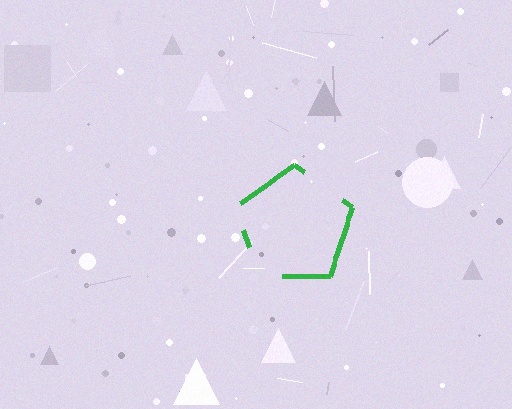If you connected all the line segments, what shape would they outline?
They would outline a pentagon.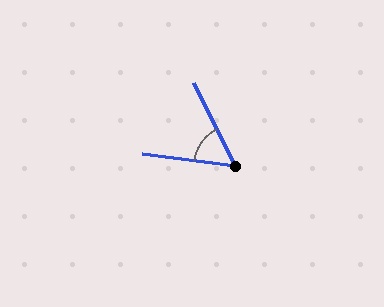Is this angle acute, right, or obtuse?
It is acute.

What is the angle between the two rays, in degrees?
Approximately 56 degrees.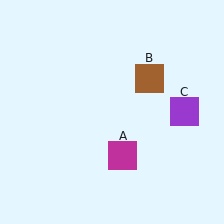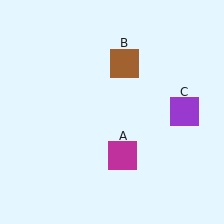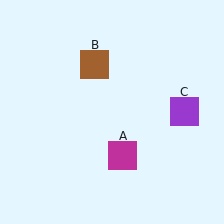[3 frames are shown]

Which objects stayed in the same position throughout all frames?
Magenta square (object A) and purple square (object C) remained stationary.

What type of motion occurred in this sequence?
The brown square (object B) rotated counterclockwise around the center of the scene.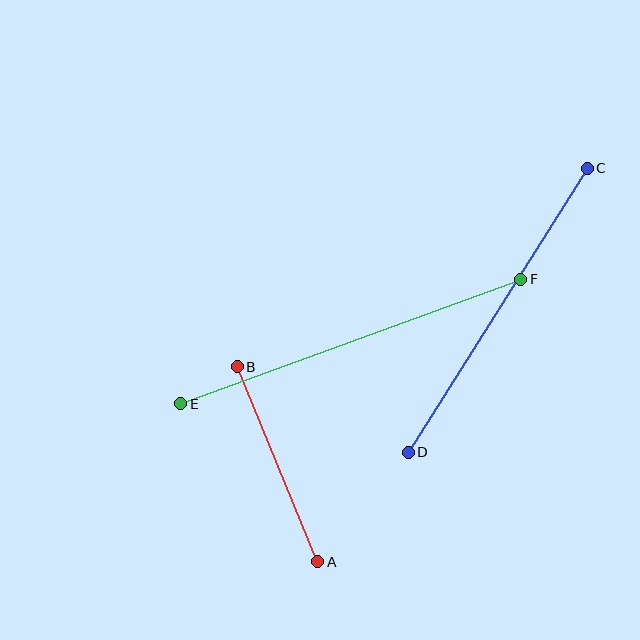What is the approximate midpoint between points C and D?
The midpoint is at approximately (498, 310) pixels.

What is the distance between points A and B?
The distance is approximately 211 pixels.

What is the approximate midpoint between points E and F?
The midpoint is at approximately (351, 342) pixels.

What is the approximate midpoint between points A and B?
The midpoint is at approximately (277, 464) pixels.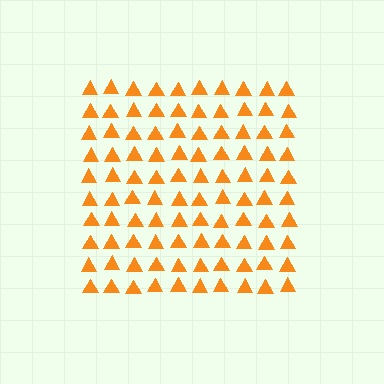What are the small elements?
The small elements are triangles.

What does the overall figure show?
The overall figure shows a square.